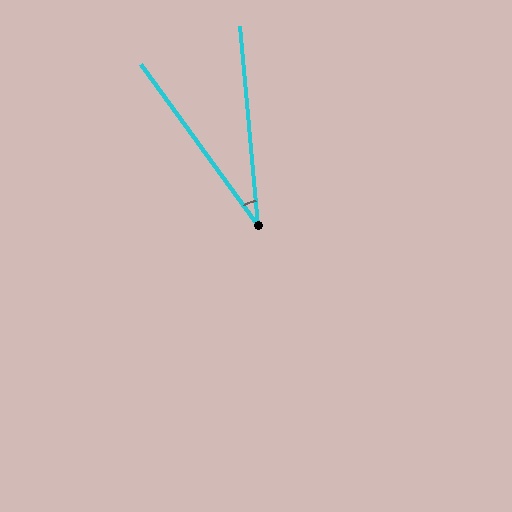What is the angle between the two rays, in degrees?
Approximately 31 degrees.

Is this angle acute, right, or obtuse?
It is acute.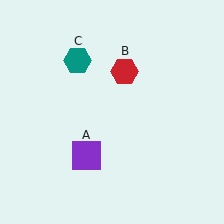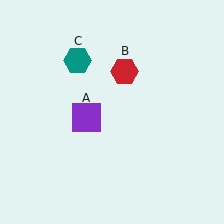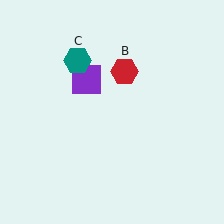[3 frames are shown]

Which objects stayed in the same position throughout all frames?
Red hexagon (object B) and teal hexagon (object C) remained stationary.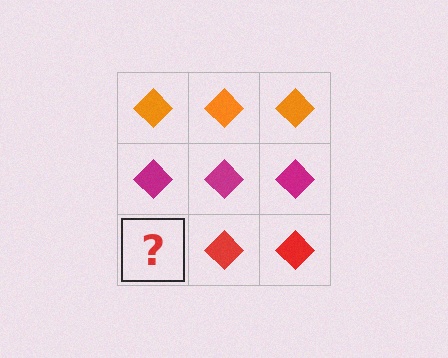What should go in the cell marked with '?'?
The missing cell should contain a red diamond.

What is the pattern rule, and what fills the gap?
The rule is that each row has a consistent color. The gap should be filled with a red diamond.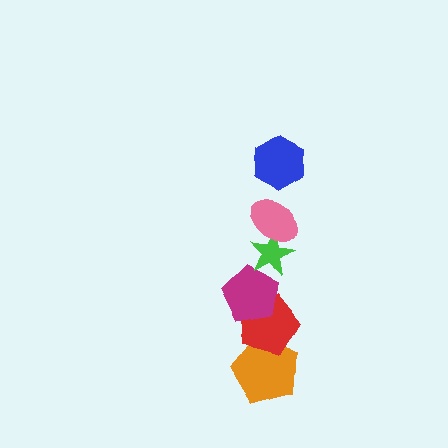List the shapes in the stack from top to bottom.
From top to bottom: the blue hexagon, the pink ellipse, the green star, the magenta pentagon, the red pentagon, the orange pentagon.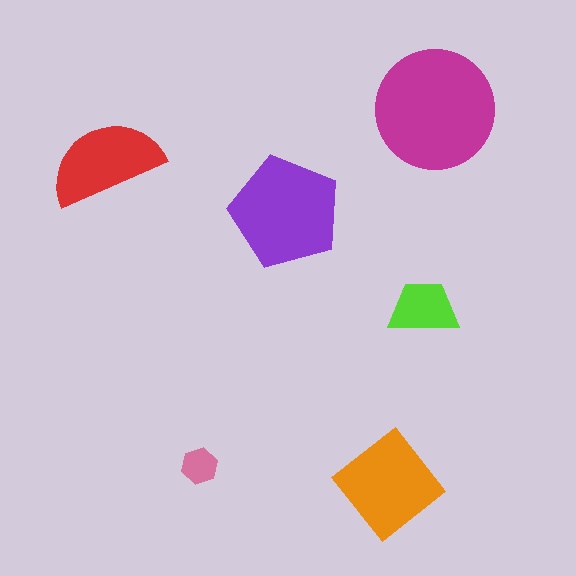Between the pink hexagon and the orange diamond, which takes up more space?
The orange diamond.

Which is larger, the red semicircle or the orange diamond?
The orange diamond.